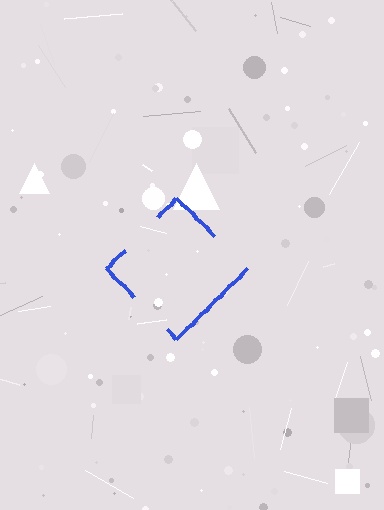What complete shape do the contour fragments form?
The contour fragments form a diamond.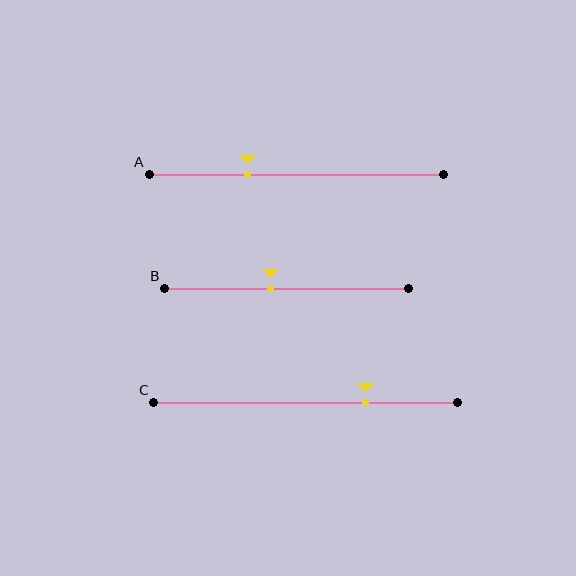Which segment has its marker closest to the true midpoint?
Segment B has its marker closest to the true midpoint.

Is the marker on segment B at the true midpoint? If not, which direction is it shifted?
No, the marker on segment B is shifted to the left by about 6% of the segment length.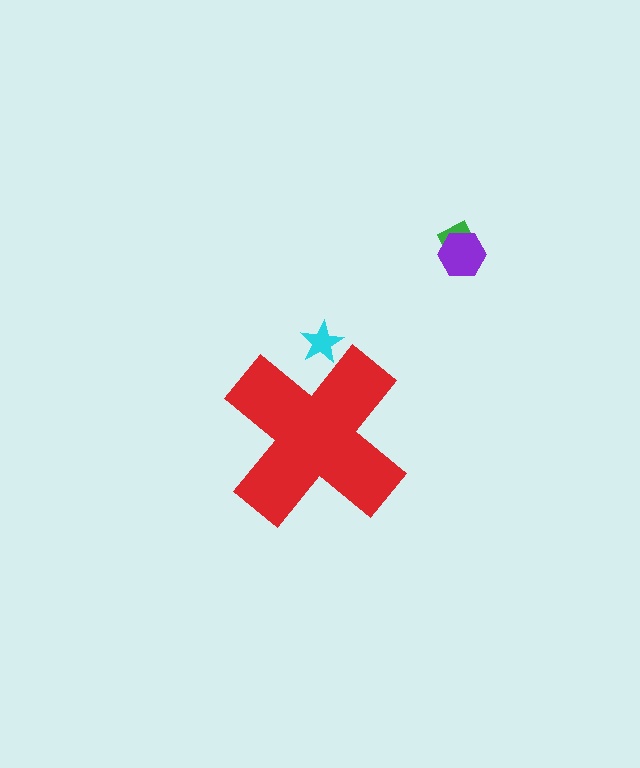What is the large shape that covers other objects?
A red cross.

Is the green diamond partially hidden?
No, the green diamond is fully visible.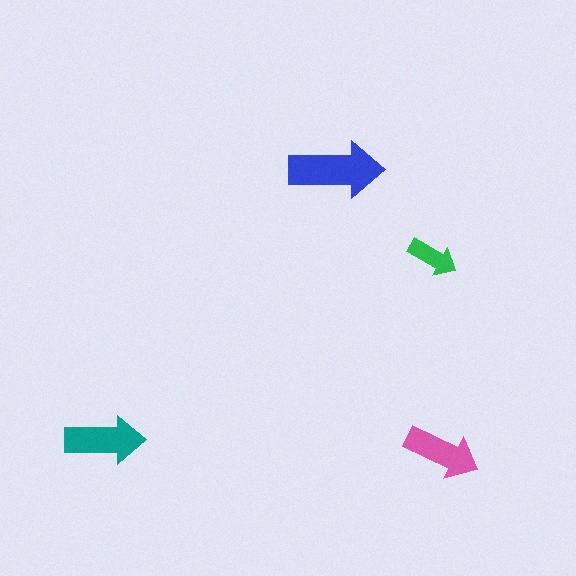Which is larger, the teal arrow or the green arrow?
The teal one.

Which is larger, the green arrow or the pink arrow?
The pink one.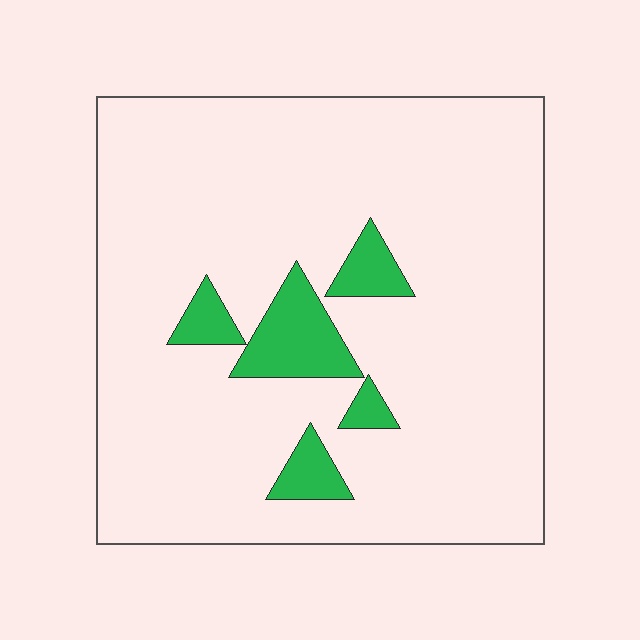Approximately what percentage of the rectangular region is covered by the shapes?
Approximately 10%.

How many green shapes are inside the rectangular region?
5.